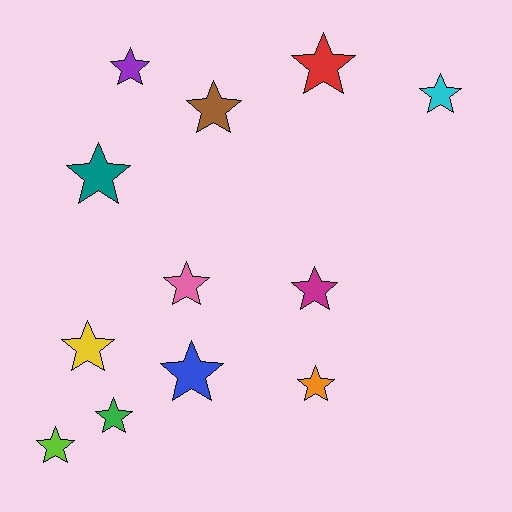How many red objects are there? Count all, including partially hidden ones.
There is 1 red object.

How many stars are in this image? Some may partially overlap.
There are 12 stars.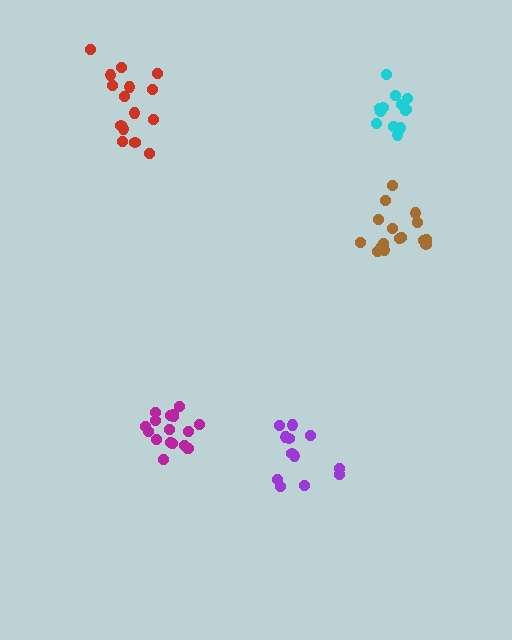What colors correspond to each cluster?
The clusters are colored: cyan, brown, red, magenta, purple.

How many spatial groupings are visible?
There are 5 spatial groupings.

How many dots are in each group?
Group 1: 13 dots, Group 2: 16 dots, Group 3: 15 dots, Group 4: 18 dots, Group 5: 12 dots (74 total).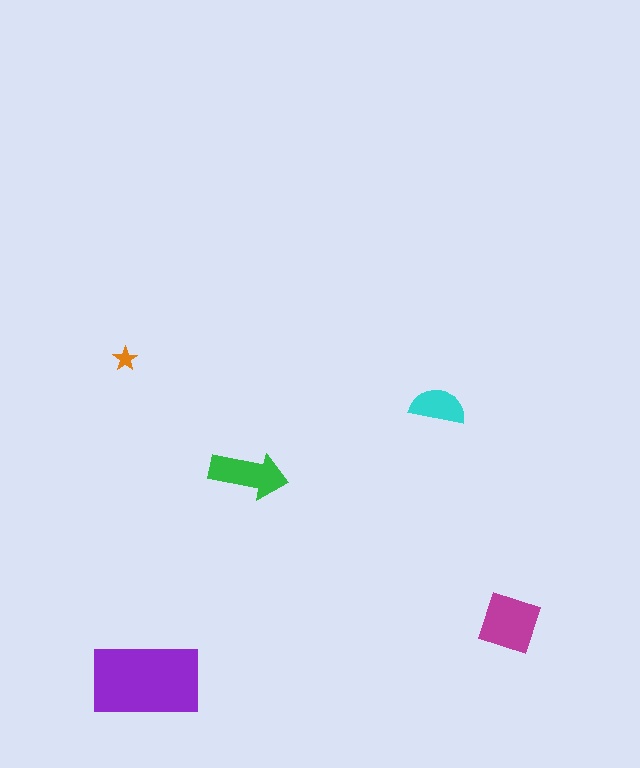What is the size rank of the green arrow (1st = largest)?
3rd.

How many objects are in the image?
There are 5 objects in the image.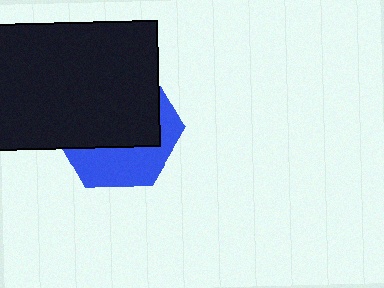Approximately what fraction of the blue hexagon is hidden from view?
Roughly 62% of the blue hexagon is hidden behind the black rectangle.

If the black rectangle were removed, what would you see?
You would see the complete blue hexagon.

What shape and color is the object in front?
The object in front is a black rectangle.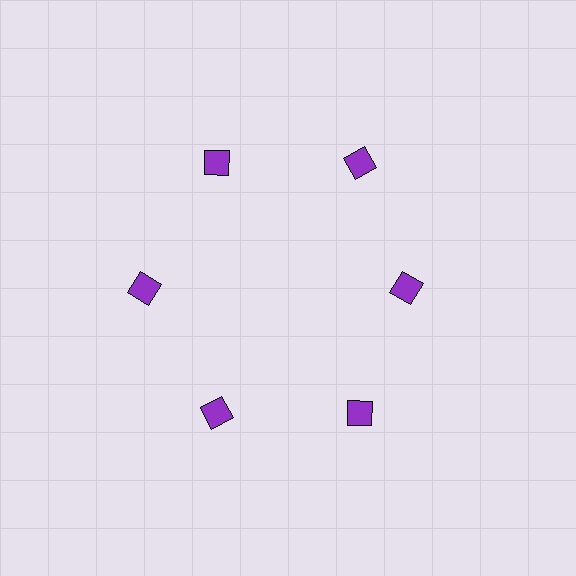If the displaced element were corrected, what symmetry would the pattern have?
It would have 6-fold rotational symmetry — the pattern would map onto itself every 60 degrees.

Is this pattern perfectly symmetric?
No. The 6 purple squares are arranged in a ring, but one element near the 3 o'clock position is pulled inward toward the center, breaking the 6-fold rotational symmetry.